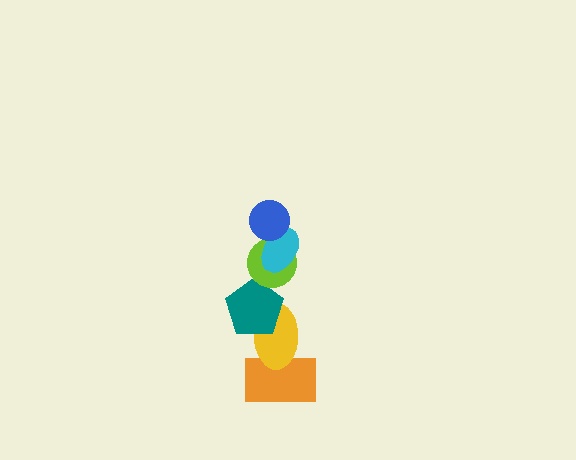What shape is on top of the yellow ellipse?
The teal pentagon is on top of the yellow ellipse.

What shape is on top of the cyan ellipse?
The blue circle is on top of the cyan ellipse.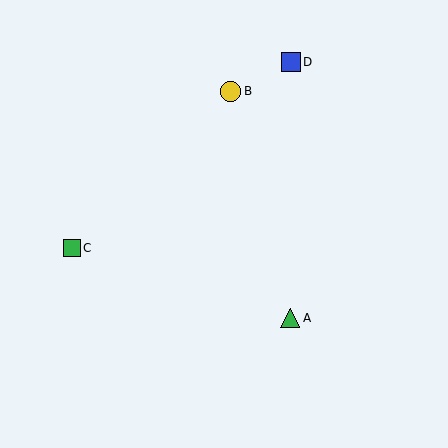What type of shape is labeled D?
Shape D is a blue square.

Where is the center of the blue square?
The center of the blue square is at (291, 62).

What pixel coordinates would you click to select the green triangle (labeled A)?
Click at (290, 318) to select the green triangle A.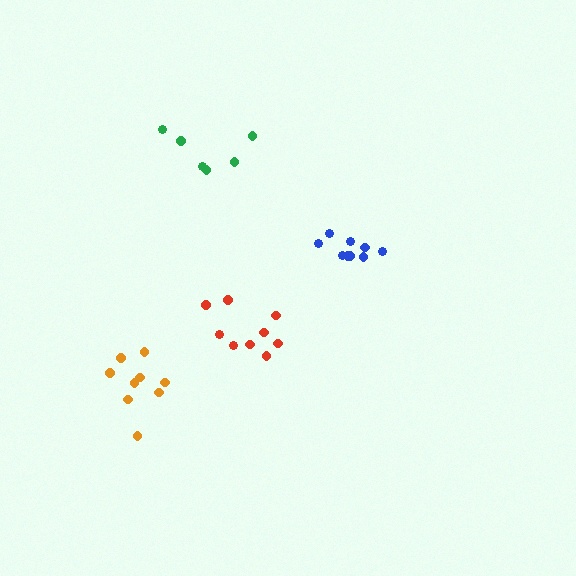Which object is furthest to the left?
The orange cluster is leftmost.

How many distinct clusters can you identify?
There are 4 distinct clusters.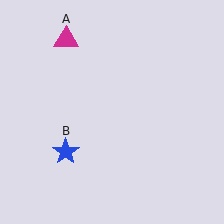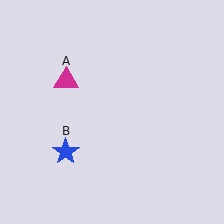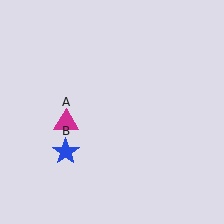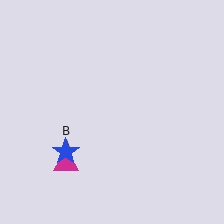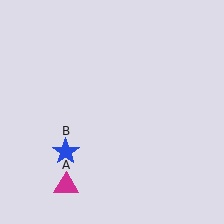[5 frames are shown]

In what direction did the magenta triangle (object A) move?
The magenta triangle (object A) moved down.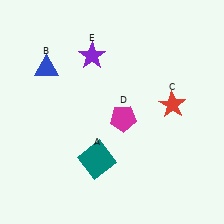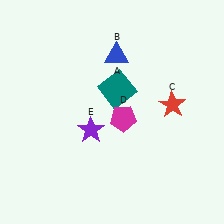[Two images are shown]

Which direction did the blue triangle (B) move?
The blue triangle (B) moved right.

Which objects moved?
The objects that moved are: the teal square (A), the blue triangle (B), the purple star (E).